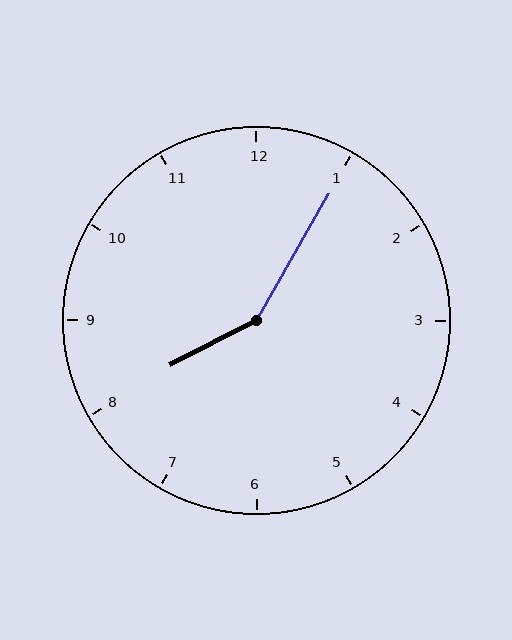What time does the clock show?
8:05.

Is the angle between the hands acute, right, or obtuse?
It is obtuse.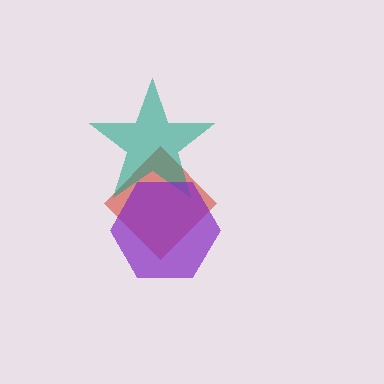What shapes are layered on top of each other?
The layered shapes are: a red diamond, a teal star, a purple hexagon.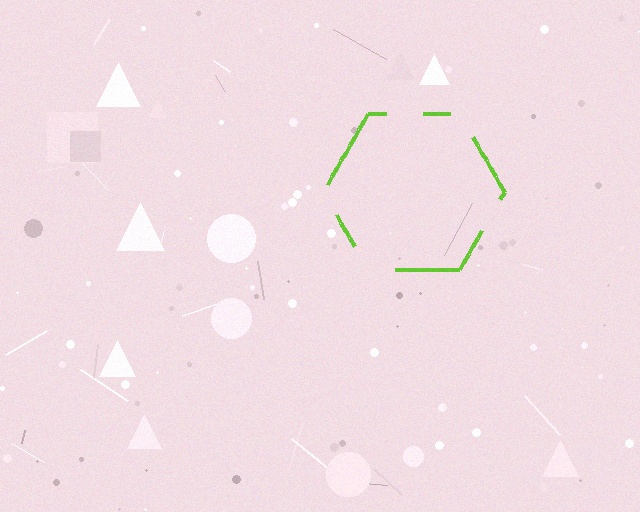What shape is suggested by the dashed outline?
The dashed outline suggests a hexagon.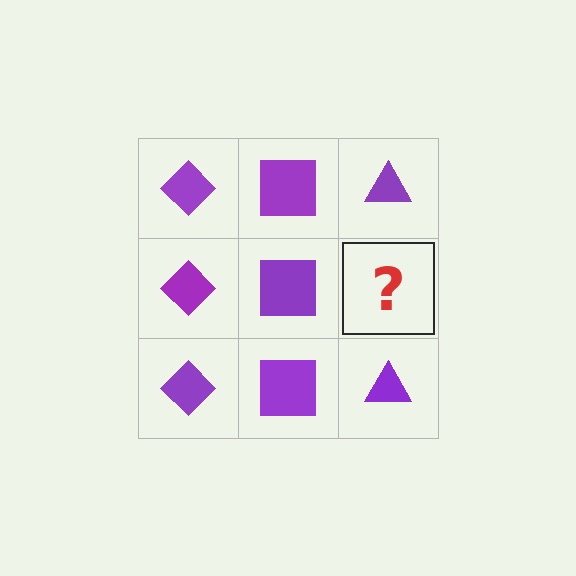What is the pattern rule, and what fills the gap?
The rule is that each column has a consistent shape. The gap should be filled with a purple triangle.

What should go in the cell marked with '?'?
The missing cell should contain a purple triangle.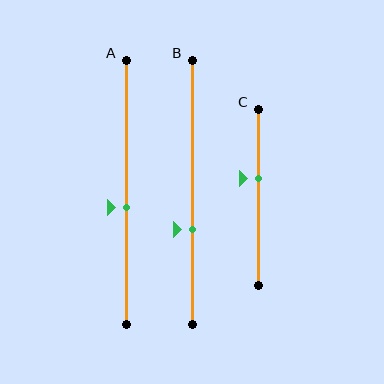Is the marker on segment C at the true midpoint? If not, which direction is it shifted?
No, the marker on segment C is shifted upward by about 11% of the segment length.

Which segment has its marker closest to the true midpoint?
Segment A has its marker closest to the true midpoint.